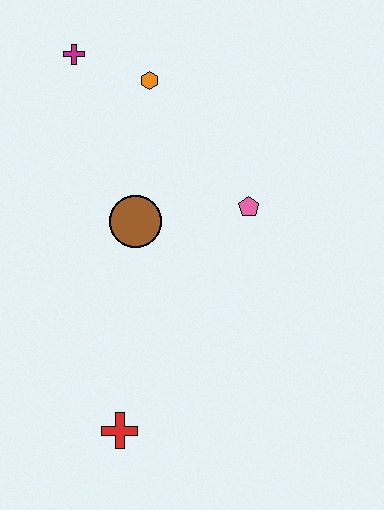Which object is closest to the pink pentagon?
The brown circle is closest to the pink pentagon.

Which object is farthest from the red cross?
The magenta cross is farthest from the red cross.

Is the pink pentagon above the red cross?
Yes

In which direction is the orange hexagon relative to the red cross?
The orange hexagon is above the red cross.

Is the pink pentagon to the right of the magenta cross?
Yes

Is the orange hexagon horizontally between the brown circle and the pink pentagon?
Yes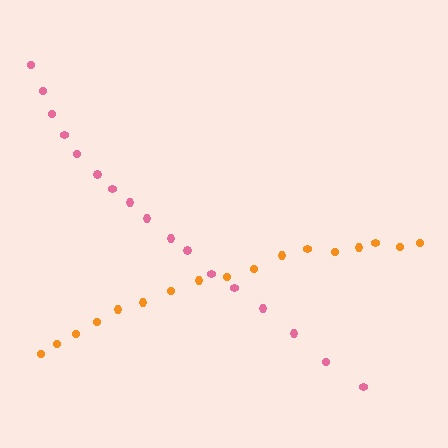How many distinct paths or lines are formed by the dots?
There are 2 distinct paths.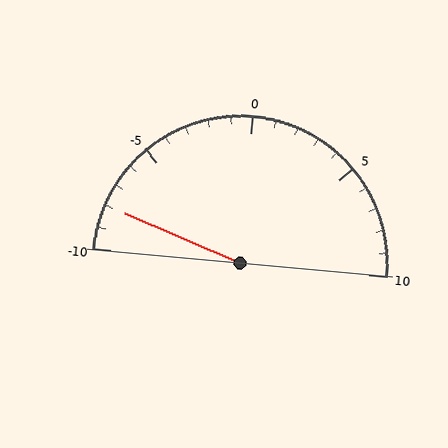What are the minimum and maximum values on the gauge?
The gauge ranges from -10 to 10.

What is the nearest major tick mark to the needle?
The nearest major tick mark is -10.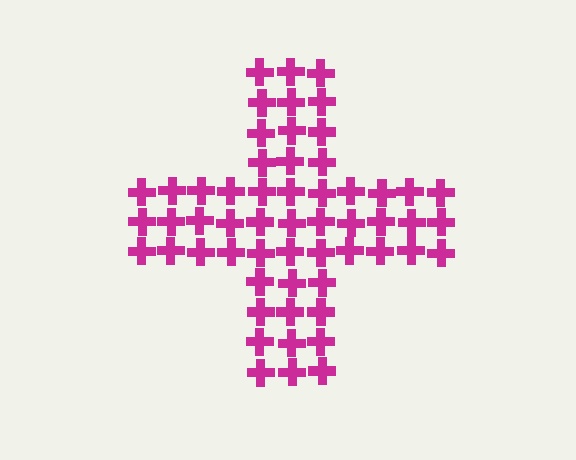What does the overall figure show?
The overall figure shows a cross.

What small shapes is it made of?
It is made of small crosses.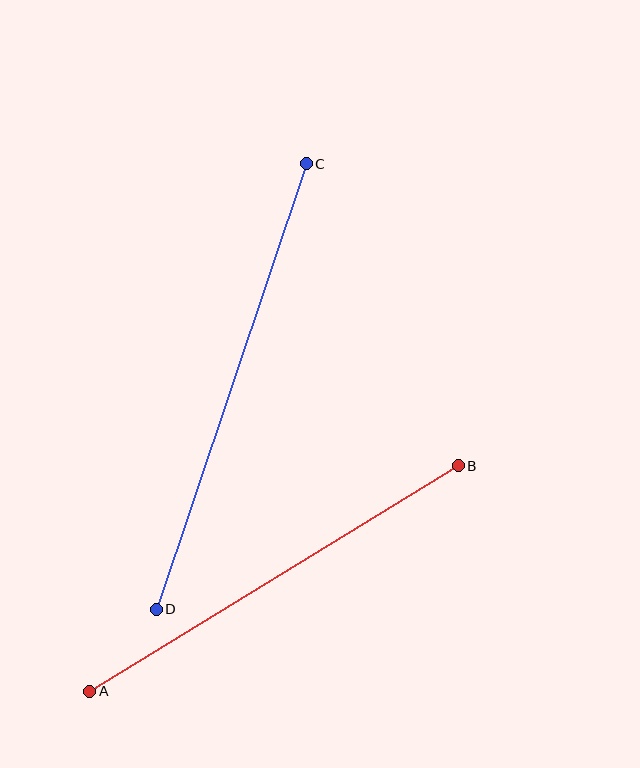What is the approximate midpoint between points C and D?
The midpoint is at approximately (231, 387) pixels.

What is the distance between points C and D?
The distance is approximately 470 pixels.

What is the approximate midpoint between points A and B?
The midpoint is at approximately (274, 579) pixels.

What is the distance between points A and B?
The distance is approximately 432 pixels.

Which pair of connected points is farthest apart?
Points C and D are farthest apart.